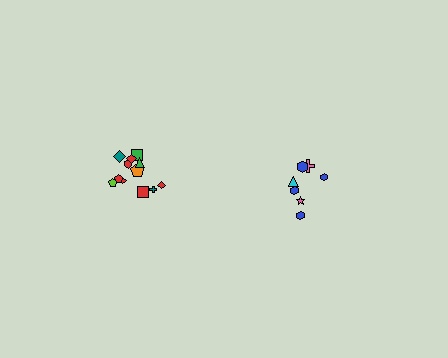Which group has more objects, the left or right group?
The left group.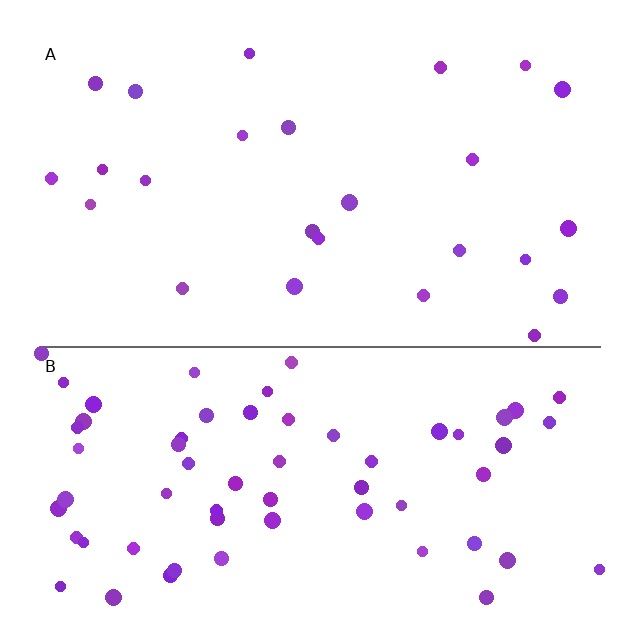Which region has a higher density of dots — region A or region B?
B (the bottom).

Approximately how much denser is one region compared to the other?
Approximately 2.5× — region B over region A.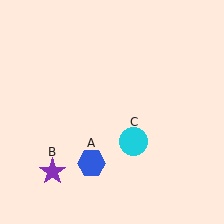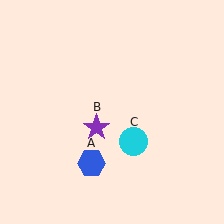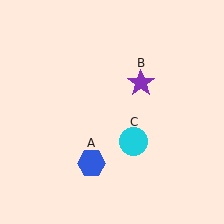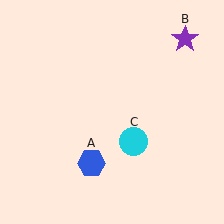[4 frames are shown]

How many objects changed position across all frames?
1 object changed position: purple star (object B).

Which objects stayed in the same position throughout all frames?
Blue hexagon (object A) and cyan circle (object C) remained stationary.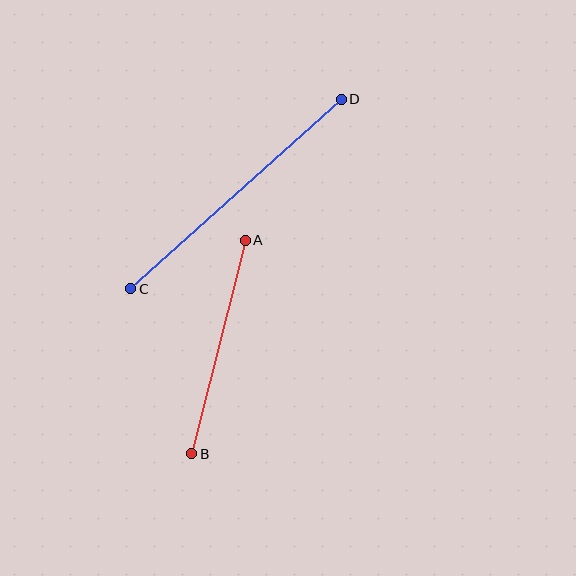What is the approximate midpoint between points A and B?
The midpoint is at approximately (219, 347) pixels.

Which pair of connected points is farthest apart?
Points C and D are farthest apart.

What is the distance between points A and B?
The distance is approximately 220 pixels.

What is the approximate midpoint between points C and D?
The midpoint is at approximately (236, 194) pixels.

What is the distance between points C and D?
The distance is approximately 284 pixels.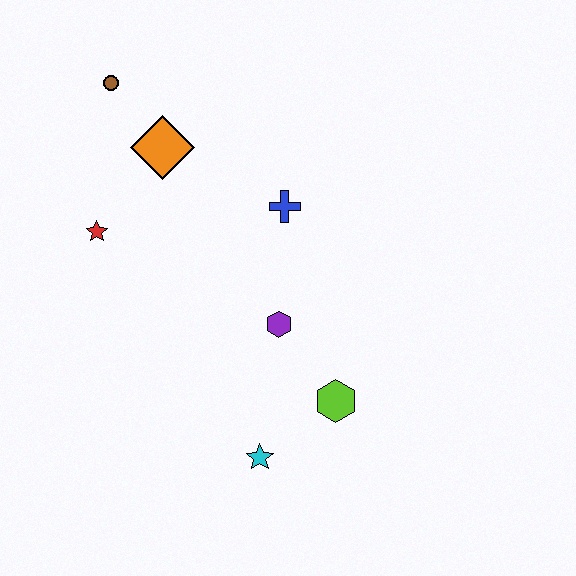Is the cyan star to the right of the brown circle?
Yes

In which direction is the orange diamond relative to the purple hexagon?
The orange diamond is above the purple hexagon.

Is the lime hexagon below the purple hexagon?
Yes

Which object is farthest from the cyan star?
The brown circle is farthest from the cyan star.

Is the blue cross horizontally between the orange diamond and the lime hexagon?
Yes